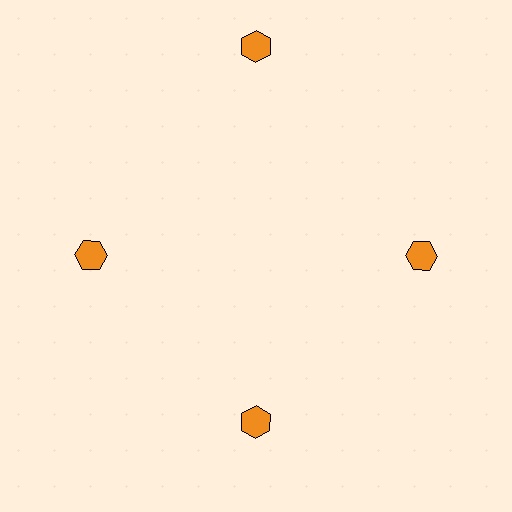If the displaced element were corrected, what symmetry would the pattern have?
It would have 4-fold rotational symmetry — the pattern would map onto itself every 90 degrees.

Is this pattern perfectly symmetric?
No. The 4 orange hexagons are arranged in a ring, but one element near the 12 o'clock position is pushed outward from the center, breaking the 4-fold rotational symmetry.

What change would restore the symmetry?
The symmetry would be restored by moving it inward, back onto the ring so that all 4 hexagons sit at equal angles and equal distance from the center.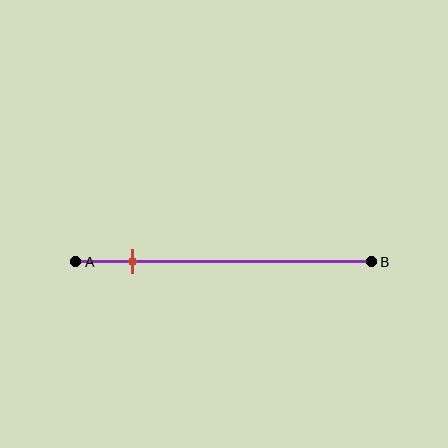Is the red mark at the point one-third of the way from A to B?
No, the mark is at about 20% from A, not at the 33% one-third point.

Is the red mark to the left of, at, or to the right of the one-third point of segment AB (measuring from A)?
The red mark is to the left of the one-third point of segment AB.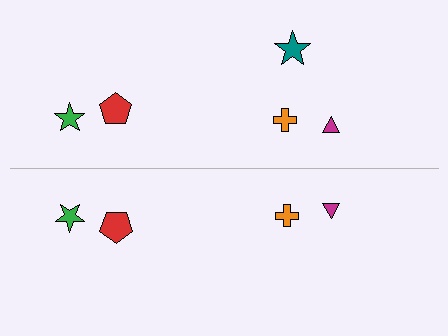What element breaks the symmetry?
A teal star is missing from the bottom side.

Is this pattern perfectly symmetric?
No, the pattern is not perfectly symmetric. A teal star is missing from the bottom side.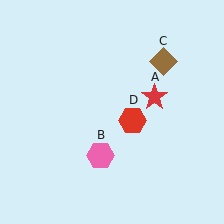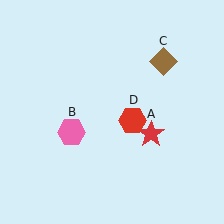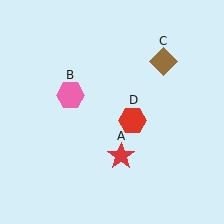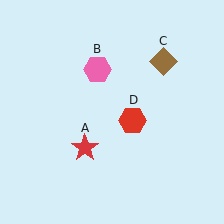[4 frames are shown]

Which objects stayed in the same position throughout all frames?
Brown diamond (object C) and red hexagon (object D) remained stationary.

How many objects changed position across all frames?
2 objects changed position: red star (object A), pink hexagon (object B).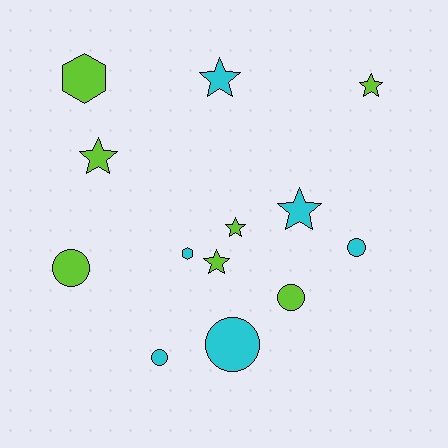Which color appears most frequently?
Lime, with 7 objects.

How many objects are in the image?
There are 13 objects.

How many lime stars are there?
There are 4 lime stars.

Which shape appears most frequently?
Star, with 6 objects.